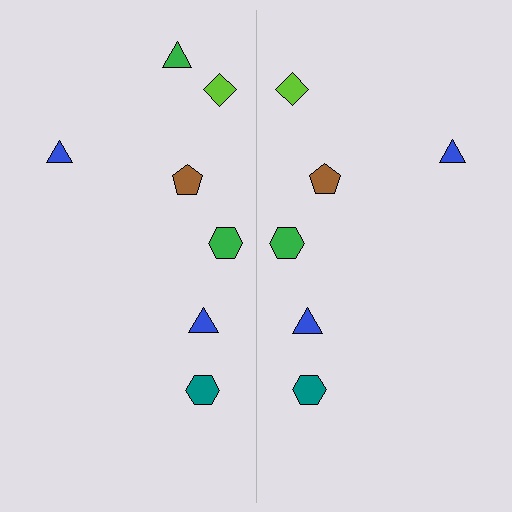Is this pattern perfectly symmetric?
No, the pattern is not perfectly symmetric. A green triangle is missing from the right side.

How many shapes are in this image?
There are 13 shapes in this image.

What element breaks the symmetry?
A green triangle is missing from the right side.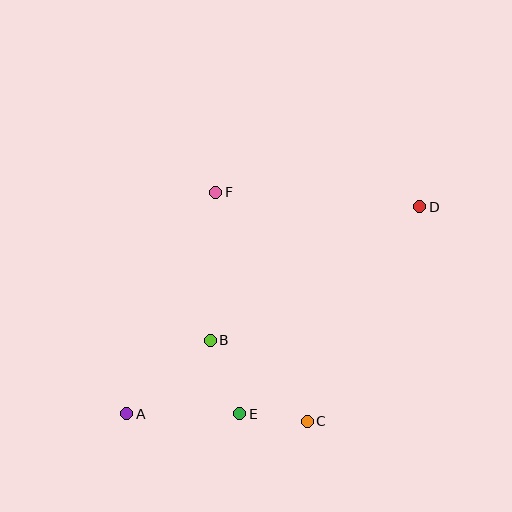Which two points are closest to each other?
Points C and E are closest to each other.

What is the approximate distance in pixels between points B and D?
The distance between B and D is approximately 249 pixels.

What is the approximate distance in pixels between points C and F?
The distance between C and F is approximately 247 pixels.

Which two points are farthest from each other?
Points A and D are farthest from each other.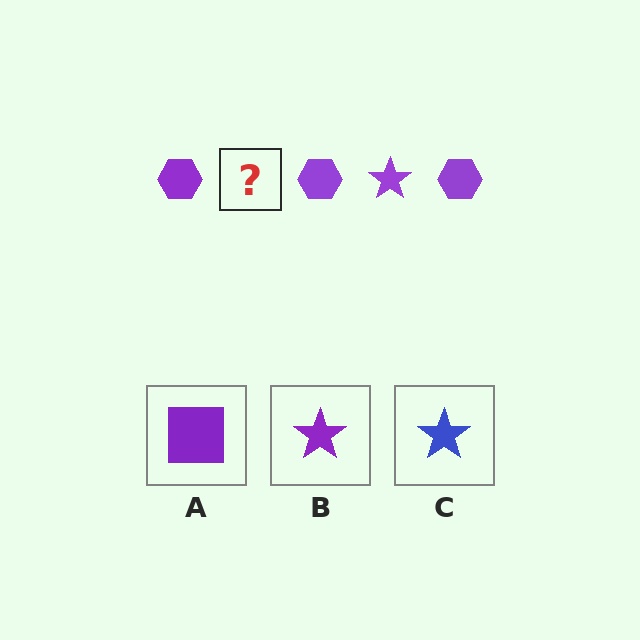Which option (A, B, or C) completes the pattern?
B.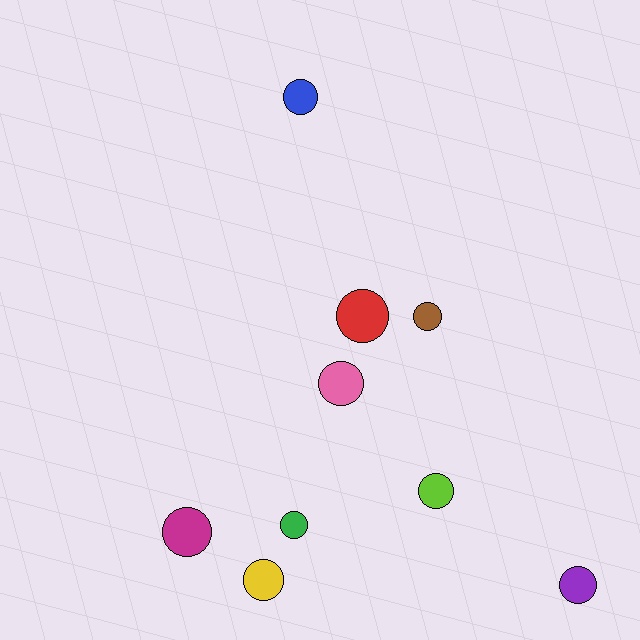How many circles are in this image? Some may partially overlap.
There are 9 circles.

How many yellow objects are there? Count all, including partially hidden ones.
There is 1 yellow object.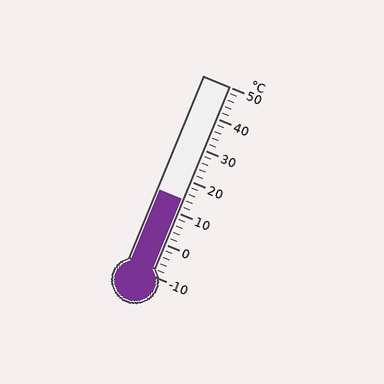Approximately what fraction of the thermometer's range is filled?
The thermometer is filled to approximately 40% of its range.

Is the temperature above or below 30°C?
The temperature is below 30°C.